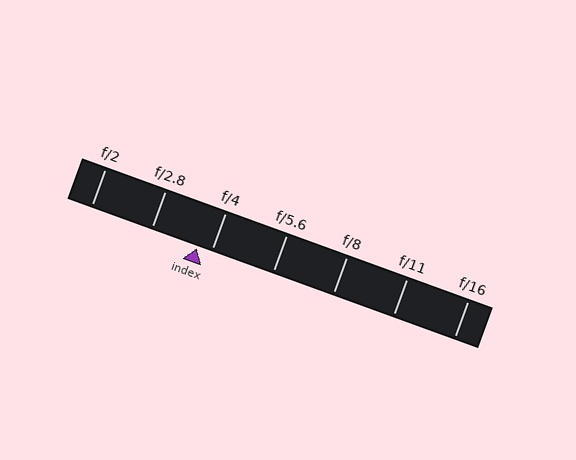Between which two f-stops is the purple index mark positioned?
The index mark is between f/2.8 and f/4.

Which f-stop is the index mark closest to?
The index mark is closest to f/4.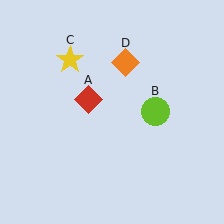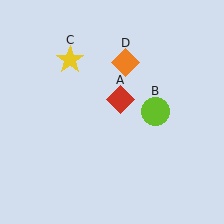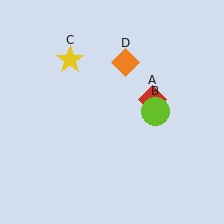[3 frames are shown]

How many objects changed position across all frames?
1 object changed position: red diamond (object A).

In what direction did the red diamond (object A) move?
The red diamond (object A) moved right.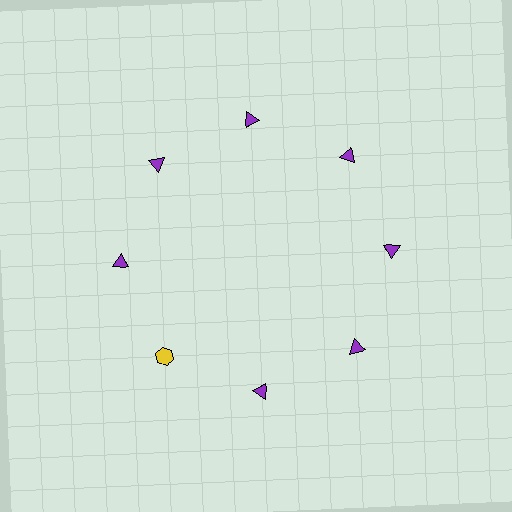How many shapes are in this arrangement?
There are 8 shapes arranged in a ring pattern.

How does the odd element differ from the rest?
It differs in both color (yellow instead of purple) and shape (hexagon instead of triangle).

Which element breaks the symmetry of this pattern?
The yellow hexagon at roughly the 8 o'clock position breaks the symmetry. All other shapes are purple triangles.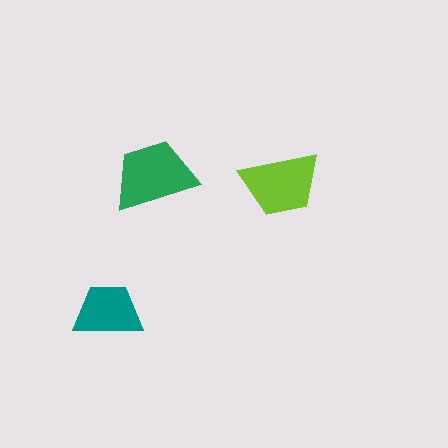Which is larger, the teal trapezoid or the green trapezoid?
The green one.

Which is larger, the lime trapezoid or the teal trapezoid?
The lime one.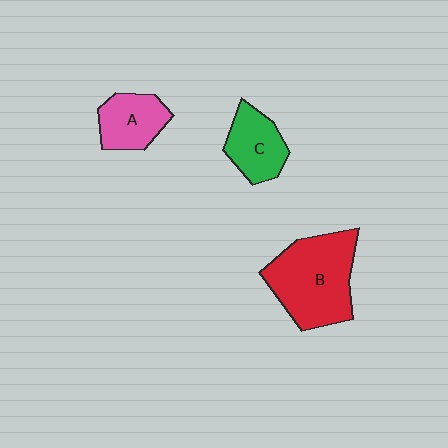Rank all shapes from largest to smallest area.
From largest to smallest: B (red), C (green), A (pink).